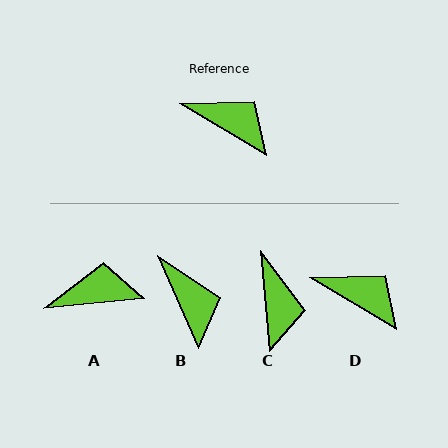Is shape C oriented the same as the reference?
No, it is off by about 54 degrees.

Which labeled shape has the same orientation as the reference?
D.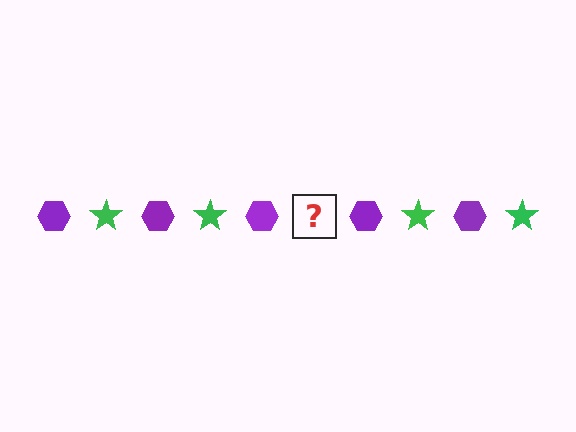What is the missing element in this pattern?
The missing element is a green star.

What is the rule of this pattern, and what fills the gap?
The rule is that the pattern alternates between purple hexagon and green star. The gap should be filled with a green star.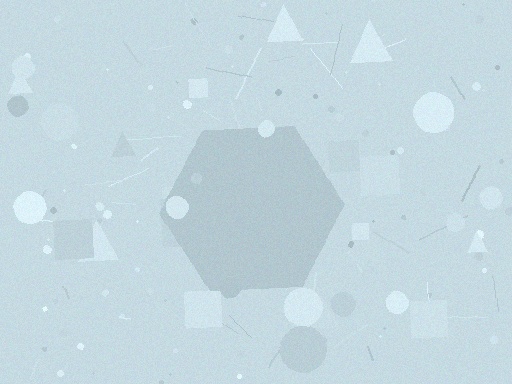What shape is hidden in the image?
A hexagon is hidden in the image.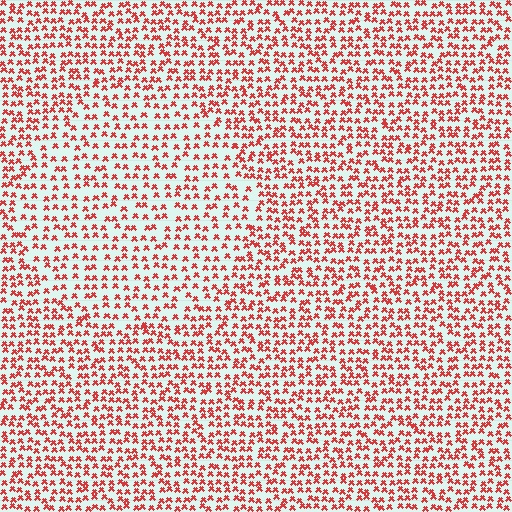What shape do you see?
I see a circle.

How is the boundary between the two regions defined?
The boundary is defined by a change in element density (approximately 1.5x ratio). All elements are the same color, size, and shape.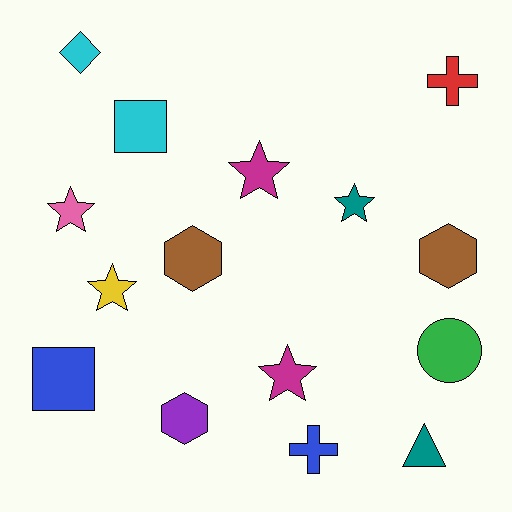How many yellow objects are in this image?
There is 1 yellow object.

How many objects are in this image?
There are 15 objects.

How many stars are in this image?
There are 5 stars.